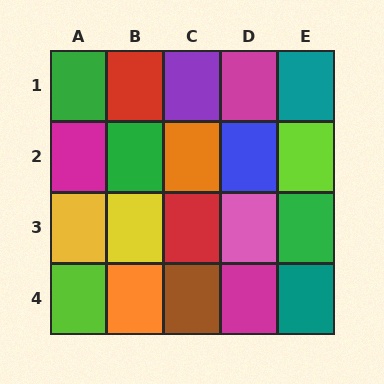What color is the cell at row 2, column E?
Lime.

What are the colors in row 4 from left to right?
Lime, orange, brown, magenta, teal.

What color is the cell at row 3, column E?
Green.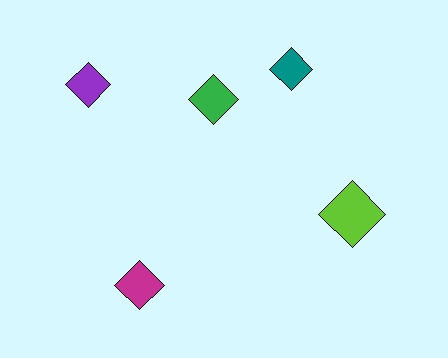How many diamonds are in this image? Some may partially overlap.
There are 5 diamonds.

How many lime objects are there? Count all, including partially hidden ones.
There is 1 lime object.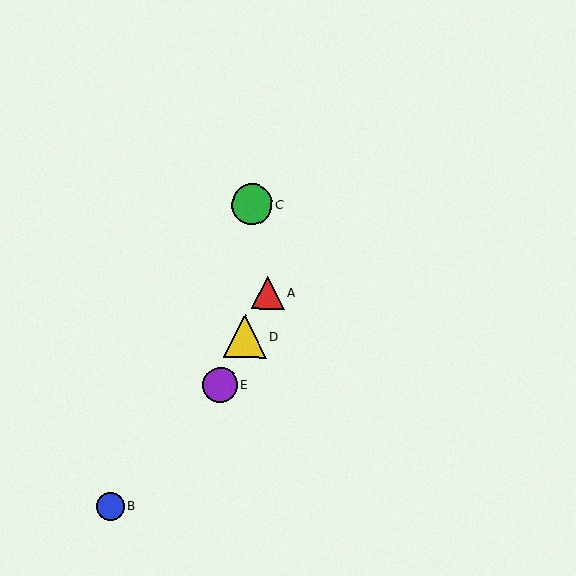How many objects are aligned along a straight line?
3 objects (A, D, E) are aligned along a straight line.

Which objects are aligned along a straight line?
Objects A, D, E are aligned along a straight line.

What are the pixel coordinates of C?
Object C is at (252, 204).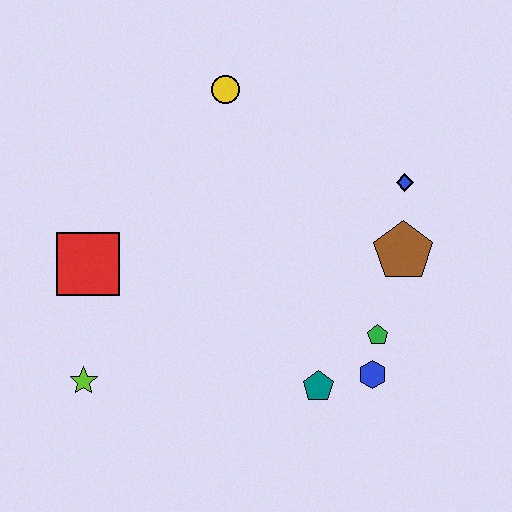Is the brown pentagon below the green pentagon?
No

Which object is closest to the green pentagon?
The blue hexagon is closest to the green pentagon.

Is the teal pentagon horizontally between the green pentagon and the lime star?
Yes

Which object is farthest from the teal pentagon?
The yellow circle is farthest from the teal pentagon.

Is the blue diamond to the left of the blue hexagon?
No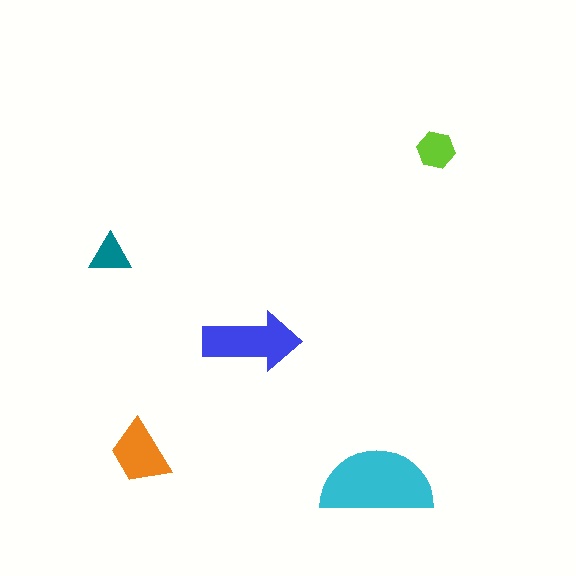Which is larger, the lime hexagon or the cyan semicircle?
The cyan semicircle.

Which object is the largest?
The cyan semicircle.